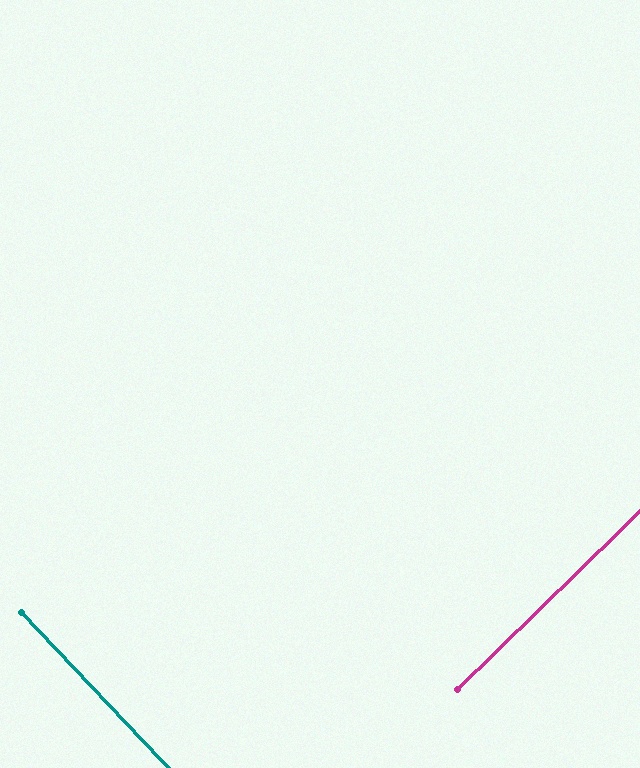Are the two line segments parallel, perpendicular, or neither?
Perpendicular — they meet at approximately 89°.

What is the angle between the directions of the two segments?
Approximately 89 degrees.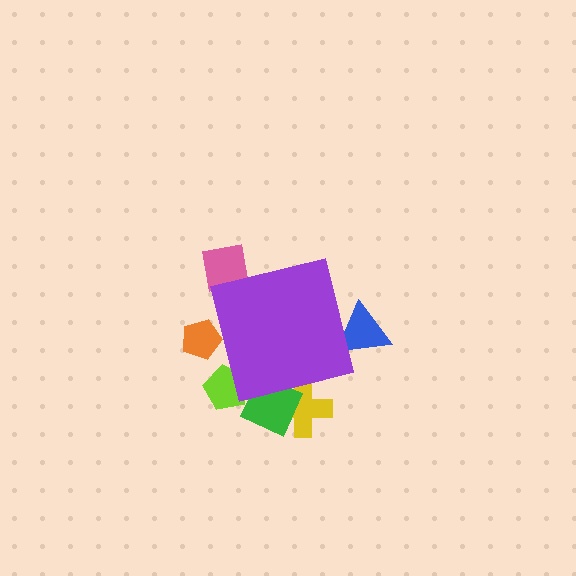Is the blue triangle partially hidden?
Yes, the blue triangle is partially hidden behind the purple square.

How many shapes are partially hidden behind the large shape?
6 shapes are partially hidden.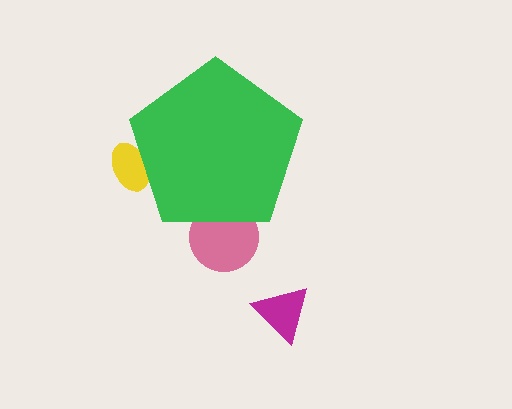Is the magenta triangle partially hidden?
No, the magenta triangle is fully visible.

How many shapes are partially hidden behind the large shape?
2 shapes are partially hidden.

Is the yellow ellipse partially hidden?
Yes, the yellow ellipse is partially hidden behind the green pentagon.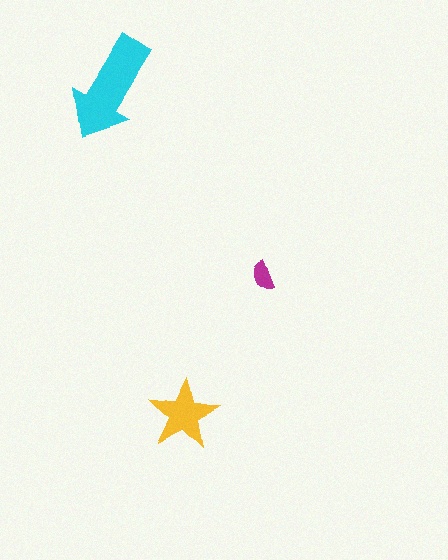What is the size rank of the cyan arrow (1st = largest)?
1st.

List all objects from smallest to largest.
The magenta semicircle, the yellow star, the cyan arrow.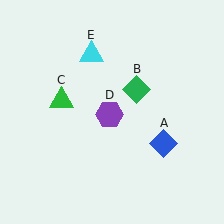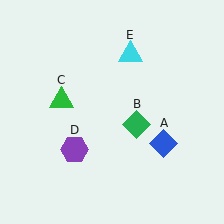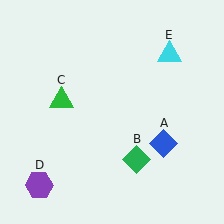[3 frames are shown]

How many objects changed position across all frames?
3 objects changed position: green diamond (object B), purple hexagon (object D), cyan triangle (object E).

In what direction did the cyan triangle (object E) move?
The cyan triangle (object E) moved right.